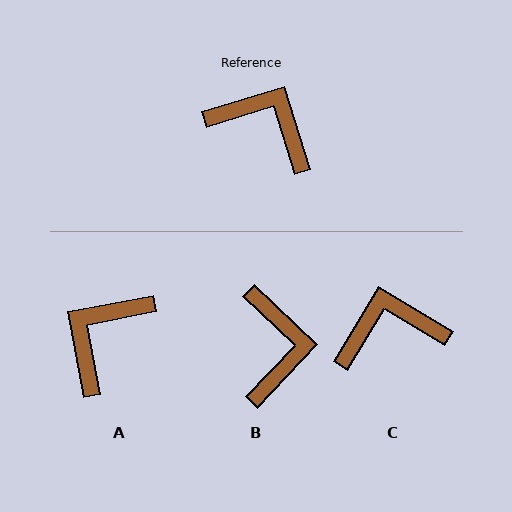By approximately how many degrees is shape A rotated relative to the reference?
Approximately 84 degrees counter-clockwise.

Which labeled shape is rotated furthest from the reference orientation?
A, about 84 degrees away.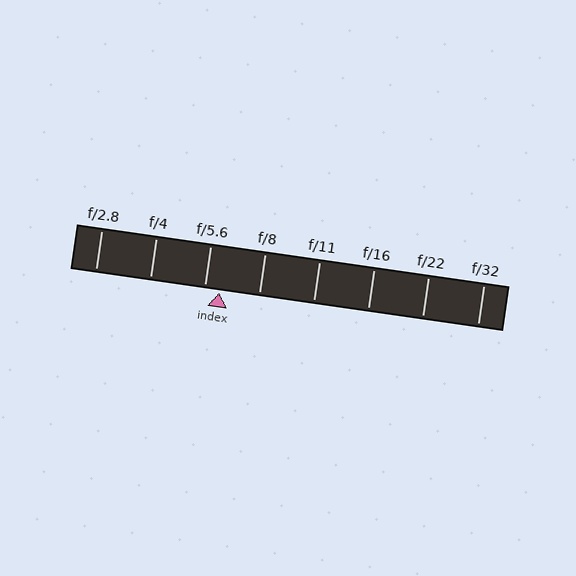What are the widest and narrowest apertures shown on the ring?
The widest aperture shown is f/2.8 and the narrowest is f/32.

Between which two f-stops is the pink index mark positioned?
The index mark is between f/5.6 and f/8.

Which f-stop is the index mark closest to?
The index mark is closest to f/5.6.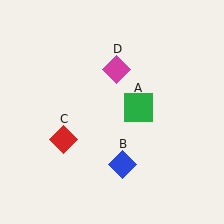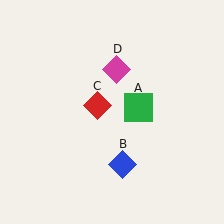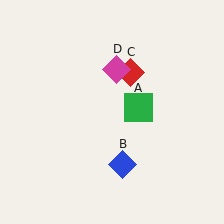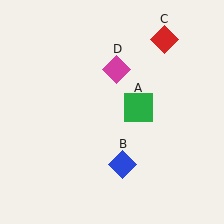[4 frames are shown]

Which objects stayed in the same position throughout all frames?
Green square (object A) and blue diamond (object B) and magenta diamond (object D) remained stationary.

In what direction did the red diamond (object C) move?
The red diamond (object C) moved up and to the right.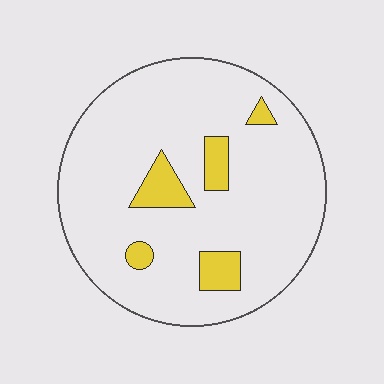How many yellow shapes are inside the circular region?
5.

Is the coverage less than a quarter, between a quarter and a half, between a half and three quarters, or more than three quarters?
Less than a quarter.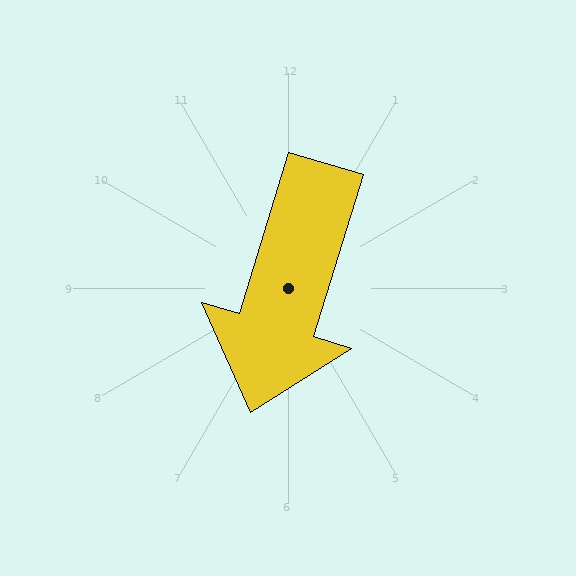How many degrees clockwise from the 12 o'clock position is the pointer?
Approximately 197 degrees.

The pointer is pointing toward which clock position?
Roughly 7 o'clock.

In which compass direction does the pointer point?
South.